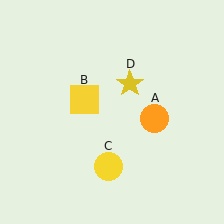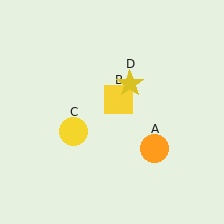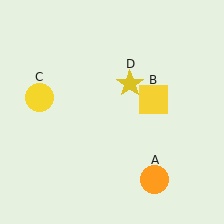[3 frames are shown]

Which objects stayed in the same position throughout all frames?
Yellow star (object D) remained stationary.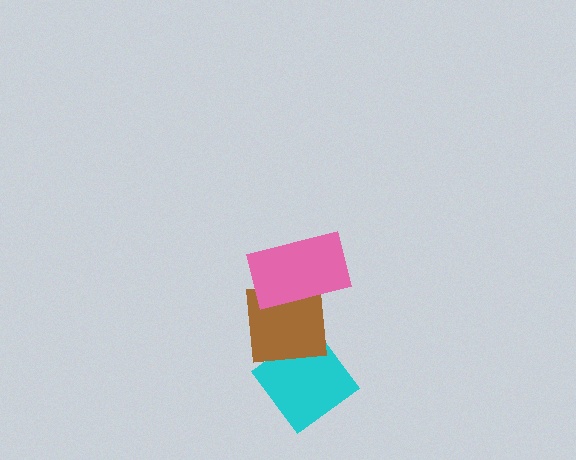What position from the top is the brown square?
The brown square is 2nd from the top.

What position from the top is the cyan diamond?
The cyan diamond is 3rd from the top.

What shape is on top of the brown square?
The pink rectangle is on top of the brown square.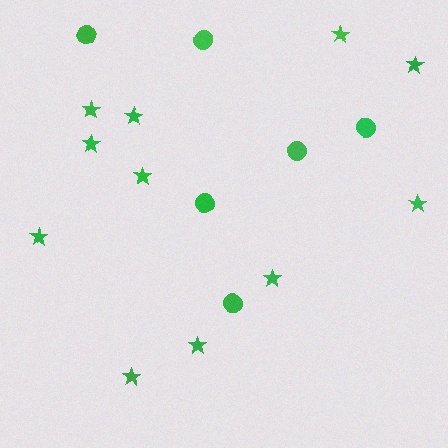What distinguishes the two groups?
There are 2 groups: one group of stars (11) and one group of circles (6).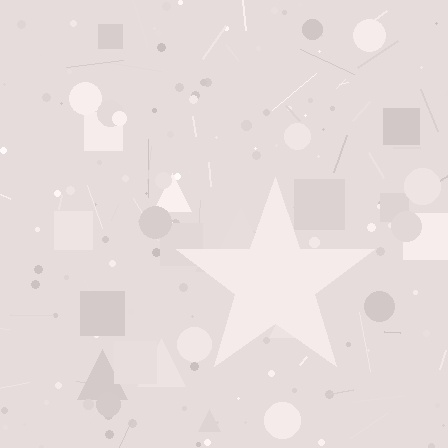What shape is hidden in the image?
A star is hidden in the image.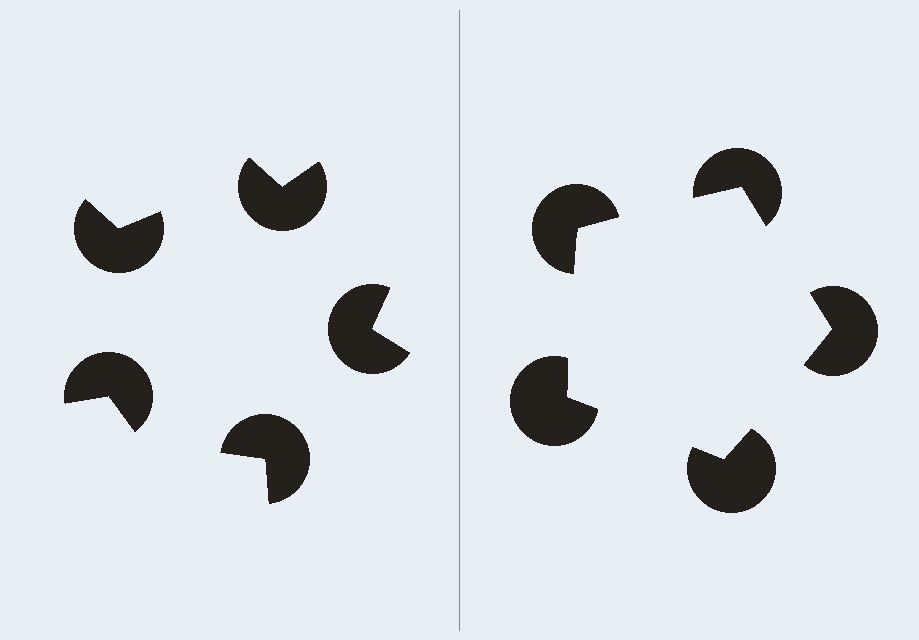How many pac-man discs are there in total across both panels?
10 — 5 on each side.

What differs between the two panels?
The pac-man discs are positioned identically on both sides; only the wedge orientations differ. On the right they align to a pentagon; on the left they are misaligned.